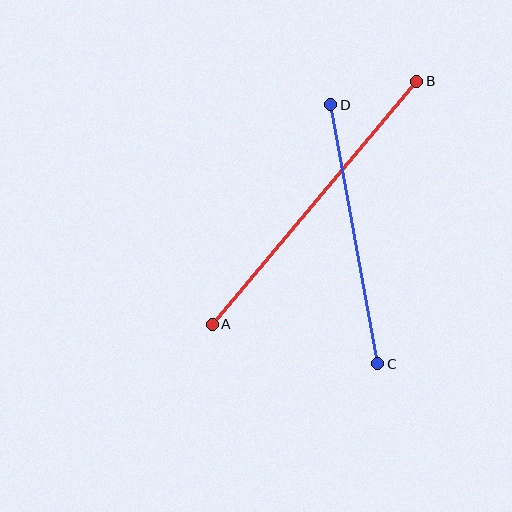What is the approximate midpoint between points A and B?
The midpoint is at approximately (314, 203) pixels.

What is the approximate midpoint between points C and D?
The midpoint is at approximately (354, 234) pixels.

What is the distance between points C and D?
The distance is approximately 263 pixels.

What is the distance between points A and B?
The distance is approximately 318 pixels.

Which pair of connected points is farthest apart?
Points A and B are farthest apart.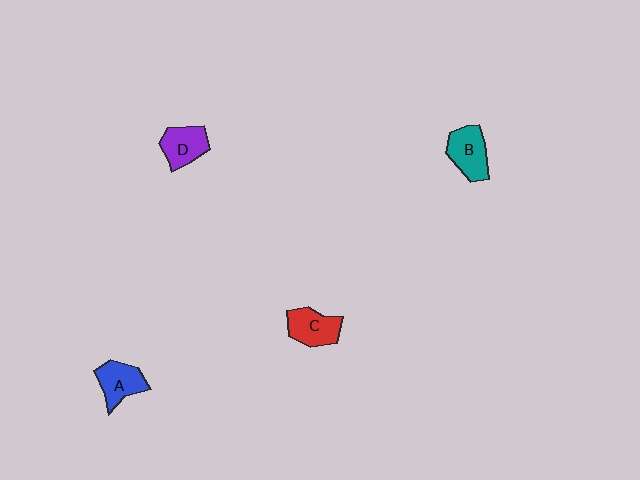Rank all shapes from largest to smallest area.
From largest to smallest: B (teal), C (red), A (blue), D (purple).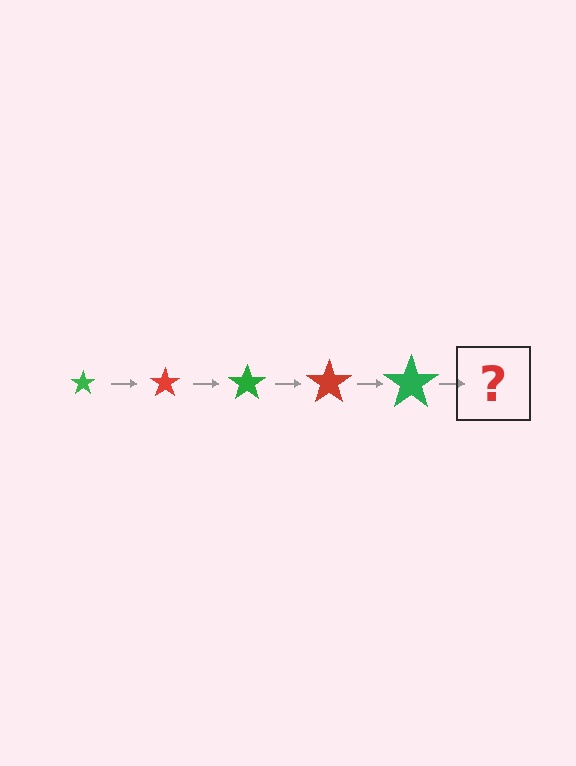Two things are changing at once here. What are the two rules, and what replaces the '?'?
The two rules are that the star grows larger each step and the color cycles through green and red. The '?' should be a red star, larger than the previous one.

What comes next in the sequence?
The next element should be a red star, larger than the previous one.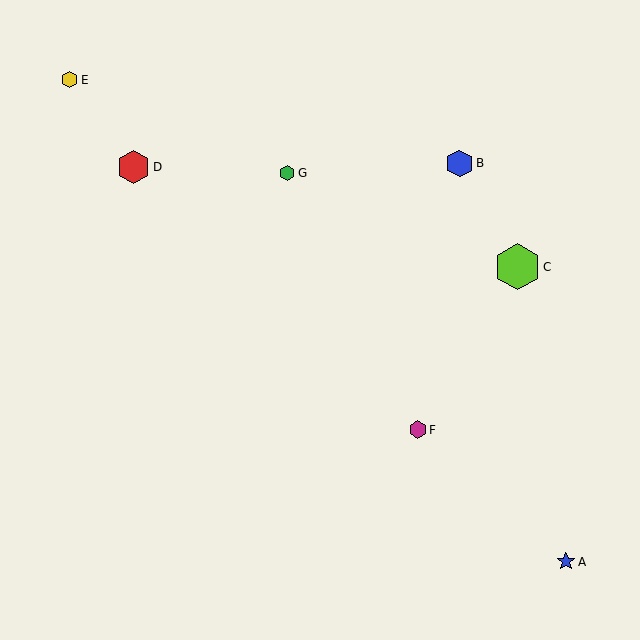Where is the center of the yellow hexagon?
The center of the yellow hexagon is at (70, 80).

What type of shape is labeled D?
Shape D is a red hexagon.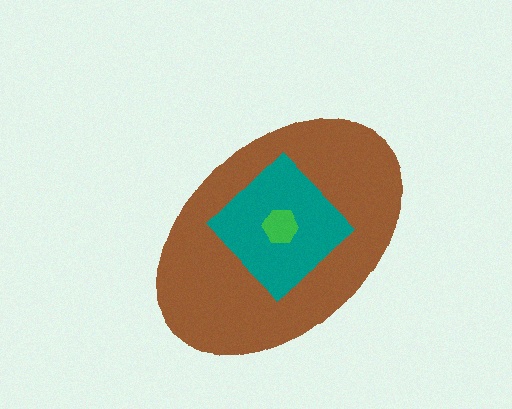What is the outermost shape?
The brown ellipse.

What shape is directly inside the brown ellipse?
The teal diamond.